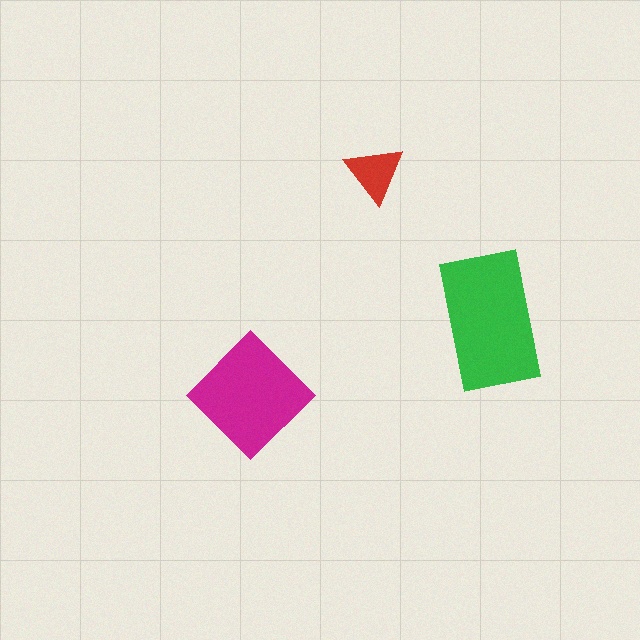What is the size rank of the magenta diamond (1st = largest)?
2nd.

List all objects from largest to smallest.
The green rectangle, the magenta diamond, the red triangle.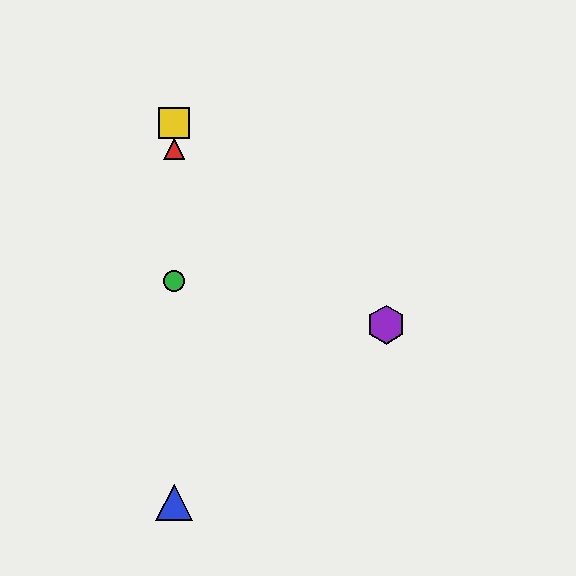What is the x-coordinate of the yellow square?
The yellow square is at x≈174.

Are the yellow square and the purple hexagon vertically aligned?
No, the yellow square is at x≈174 and the purple hexagon is at x≈386.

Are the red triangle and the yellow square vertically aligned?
Yes, both are at x≈174.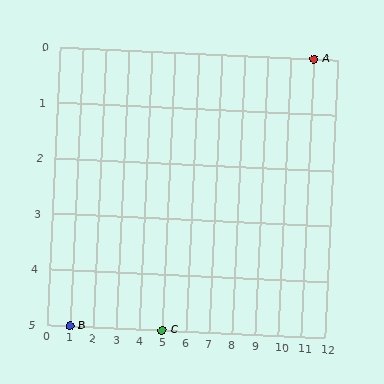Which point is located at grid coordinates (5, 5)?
Point C is at (5, 5).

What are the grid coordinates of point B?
Point B is at grid coordinates (1, 5).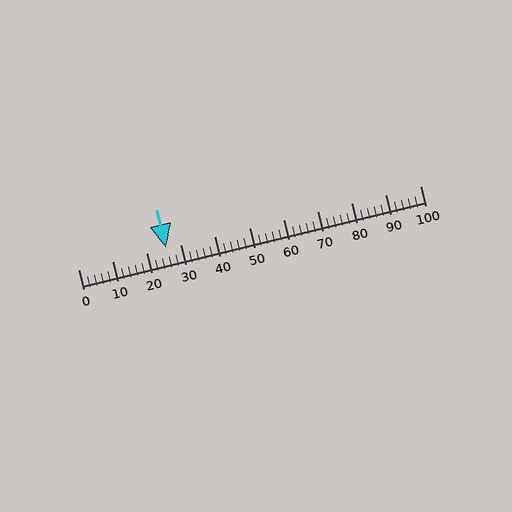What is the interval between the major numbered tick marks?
The major tick marks are spaced 10 units apart.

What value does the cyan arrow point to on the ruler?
The cyan arrow points to approximately 26.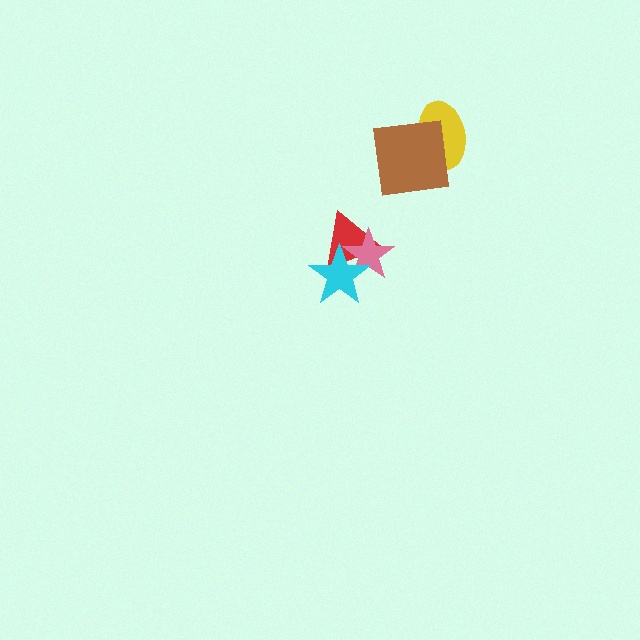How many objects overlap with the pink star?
2 objects overlap with the pink star.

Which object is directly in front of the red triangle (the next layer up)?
The pink star is directly in front of the red triangle.